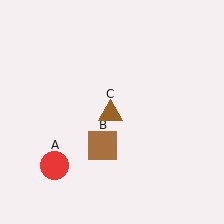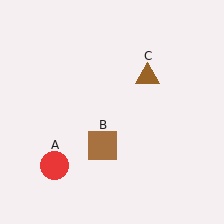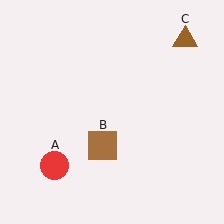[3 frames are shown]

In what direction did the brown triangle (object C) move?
The brown triangle (object C) moved up and to the right.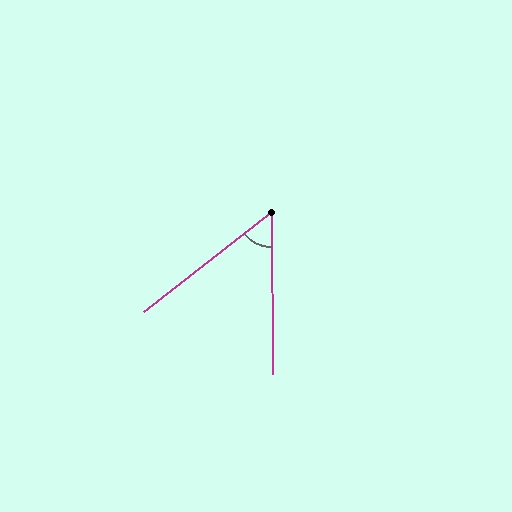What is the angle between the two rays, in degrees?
Approximately 52 degrees.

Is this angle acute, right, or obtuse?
It is acute.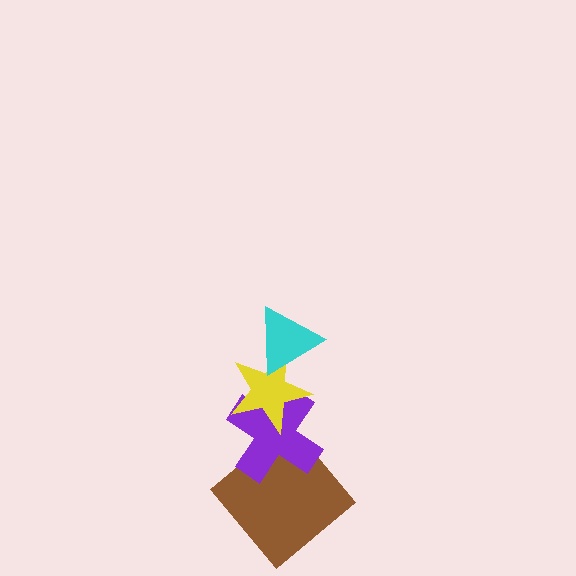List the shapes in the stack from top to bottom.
From top to bottom: the cyan triangle, the yellow star, the purple cross, the brown diamond.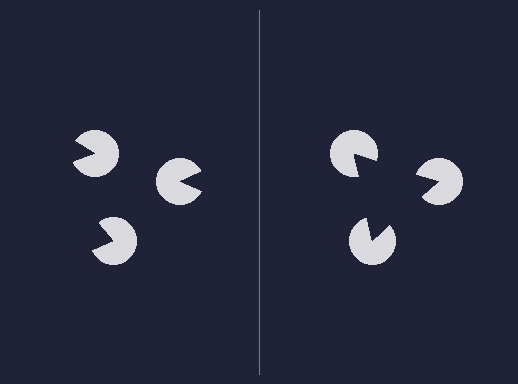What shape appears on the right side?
An illusory triangle.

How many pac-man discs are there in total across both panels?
6 — 3 on each side.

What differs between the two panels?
The pac-man discs are positioned identically on both sides; only the wedge orientations differ. On the right they align to a triangle; on the left they are misaligned.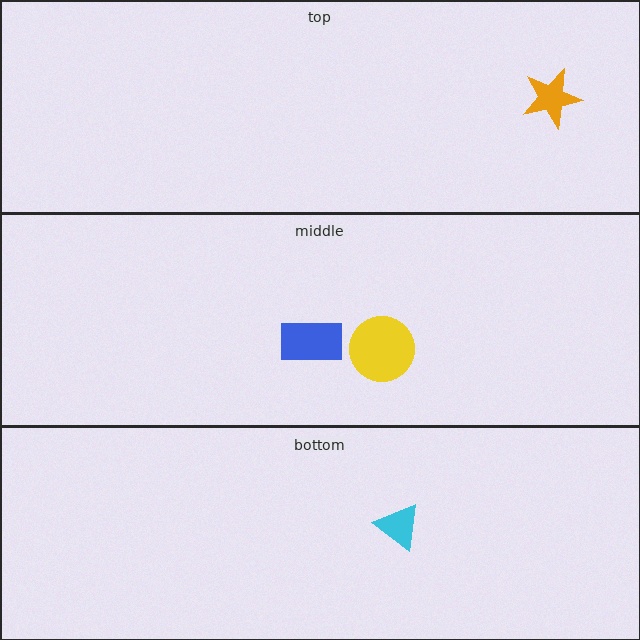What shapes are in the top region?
The orange star.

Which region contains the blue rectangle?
The middle region.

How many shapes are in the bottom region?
1.